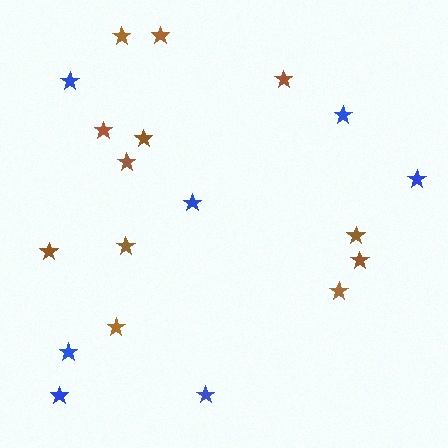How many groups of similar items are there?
There are 2 groups: one group of brown stars (12) and one group of blue stars (7).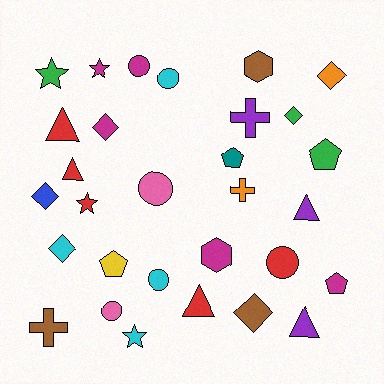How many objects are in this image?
There are 30 objects.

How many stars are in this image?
There are 4 stars.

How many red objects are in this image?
There are 5 red objects.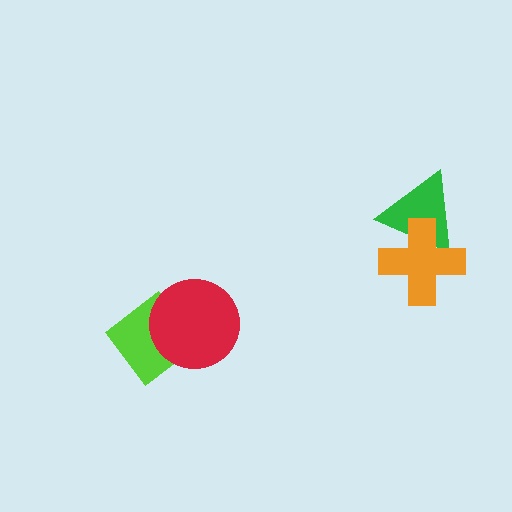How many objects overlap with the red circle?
1 object overlaps with the red circle.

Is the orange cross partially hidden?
No, no other shape covers it.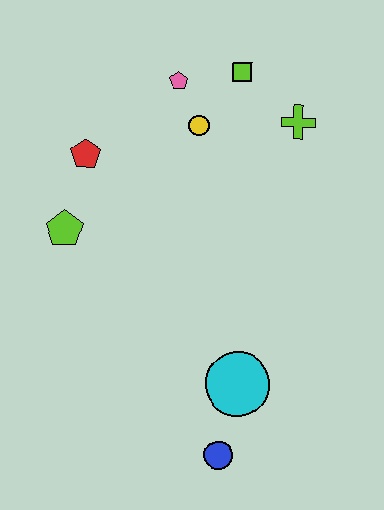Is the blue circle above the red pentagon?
No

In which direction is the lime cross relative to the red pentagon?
The lime cross is to the right of the red pentagon.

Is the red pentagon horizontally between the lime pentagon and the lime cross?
Yes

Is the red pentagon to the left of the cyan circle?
Yes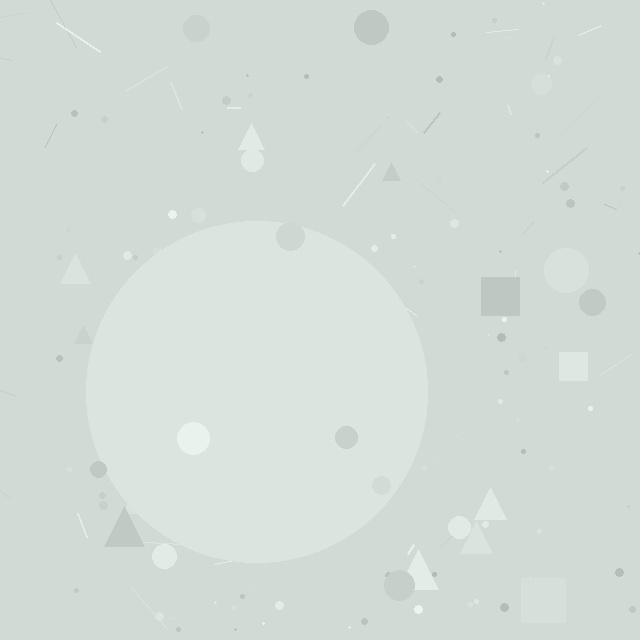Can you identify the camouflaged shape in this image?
The camouflaged shape is a circle.